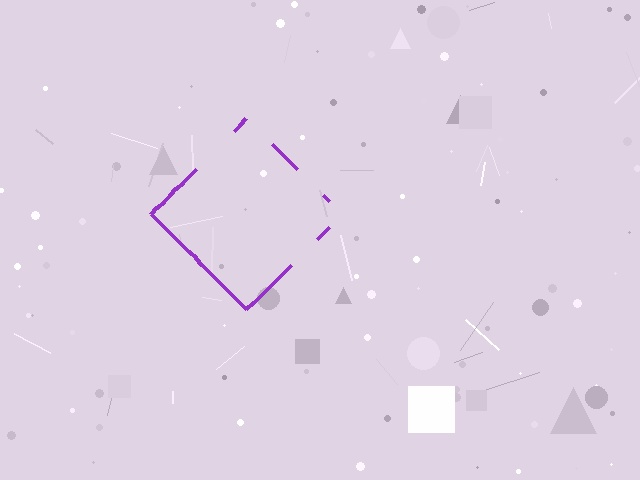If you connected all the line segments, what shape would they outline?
They would outline a diamond.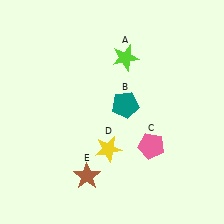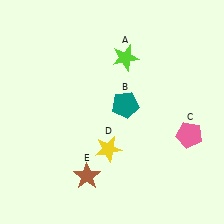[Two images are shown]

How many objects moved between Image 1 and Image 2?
1 object moved between the two images.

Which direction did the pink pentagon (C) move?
The pink pentagon (C) moved right.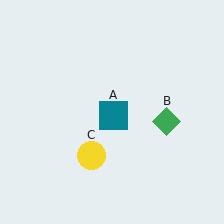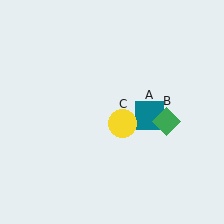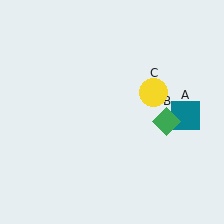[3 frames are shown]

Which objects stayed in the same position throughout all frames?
Green diamond (object B) remained stationary.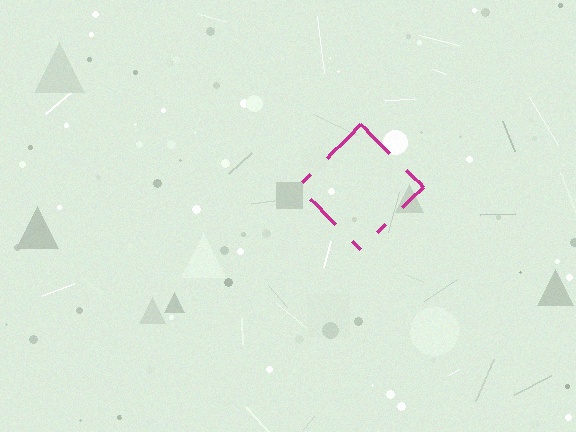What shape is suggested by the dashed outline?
The dashed outline suggests a diamond.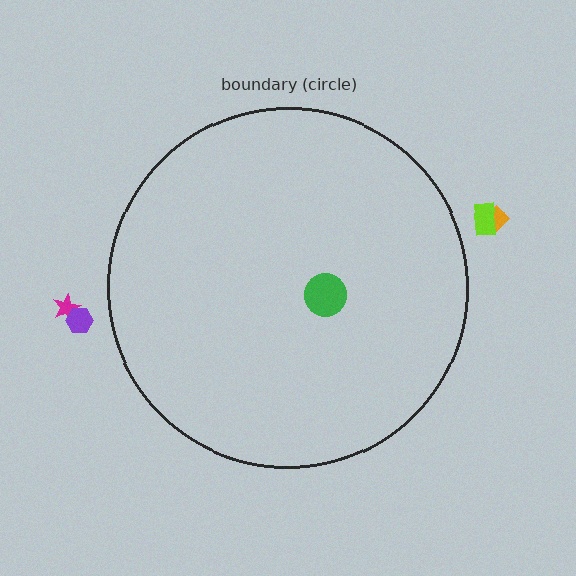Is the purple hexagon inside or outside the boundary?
Outside.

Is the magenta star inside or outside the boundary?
Outside.